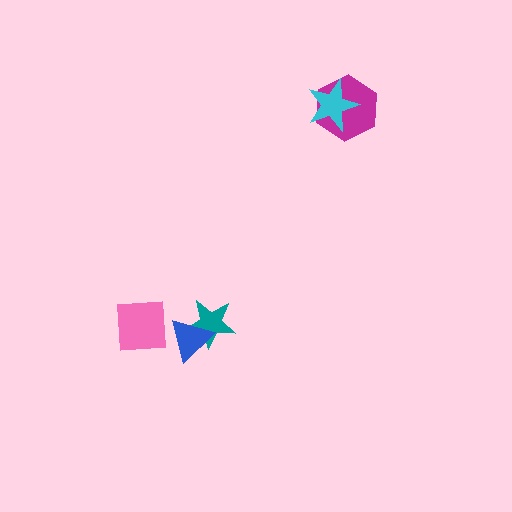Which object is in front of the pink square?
The blue triangle is in front of the pink square.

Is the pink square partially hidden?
Yes, it is partially covered by another shape.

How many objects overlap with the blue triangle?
2 objects overlap with the blue triangle.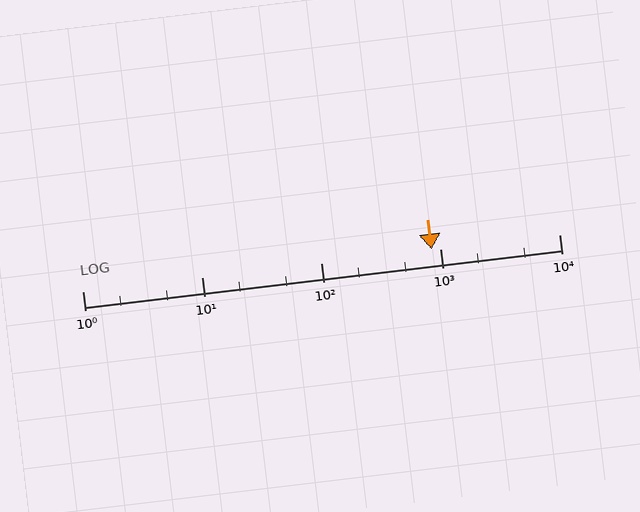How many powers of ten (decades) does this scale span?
The scale spans 4 decades, from 1 to 10000.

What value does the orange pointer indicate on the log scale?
The pointer indicates approximately 850.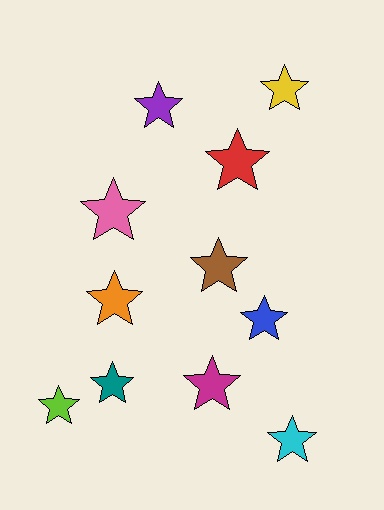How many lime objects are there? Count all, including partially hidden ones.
There is 1 lime object.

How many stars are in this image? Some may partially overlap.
There are 11 stars.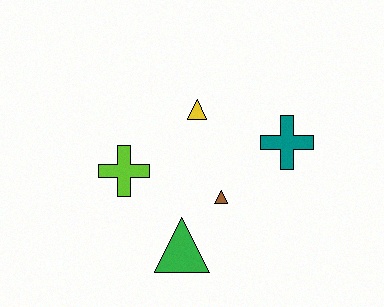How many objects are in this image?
There are 5 objects.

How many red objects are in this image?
There are no red objects.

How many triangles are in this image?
There are 3 triangles.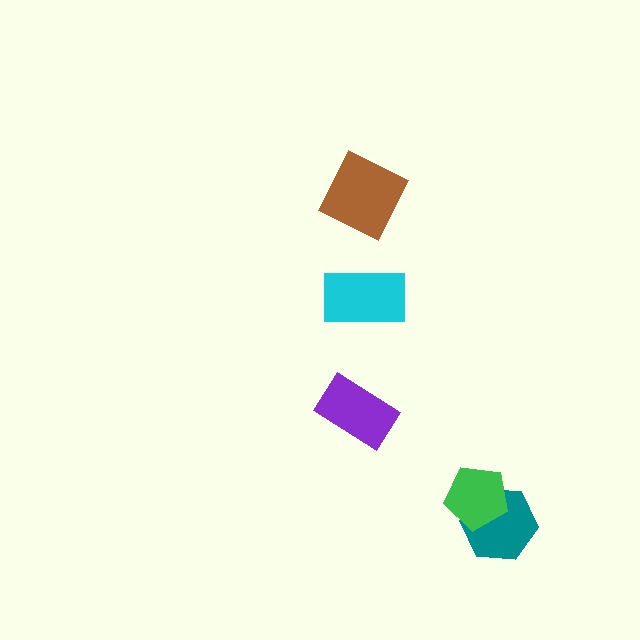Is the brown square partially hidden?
No, no other shape covers it.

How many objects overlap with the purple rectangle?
0 objects overlap with the purple rectangle.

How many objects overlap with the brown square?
0 objects overlap with the brown square.